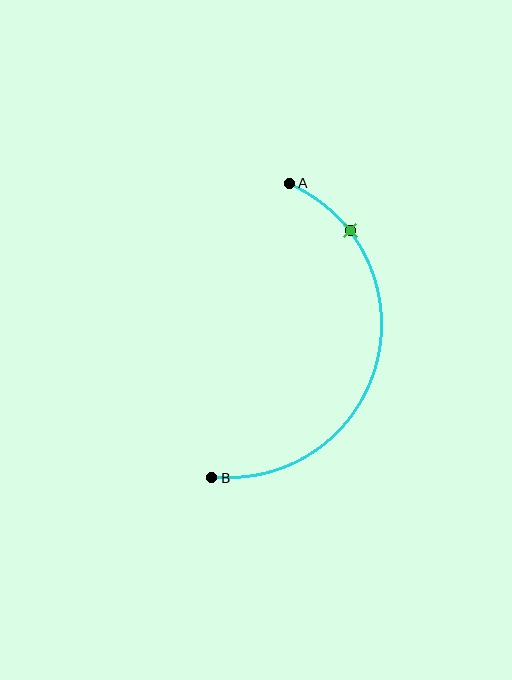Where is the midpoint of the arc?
The arc midpoint is the point on the curve farthest from the straight line joining A and B. It sits to the right of that line.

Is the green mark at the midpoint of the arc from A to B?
No. The green mark lies on the arc but is closer to endpoint A. The arc midpoint would be at the point on the curve equidistant along the arc from both A and B.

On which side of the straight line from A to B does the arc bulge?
The arc bulges to the right of the straight line connecting A and B.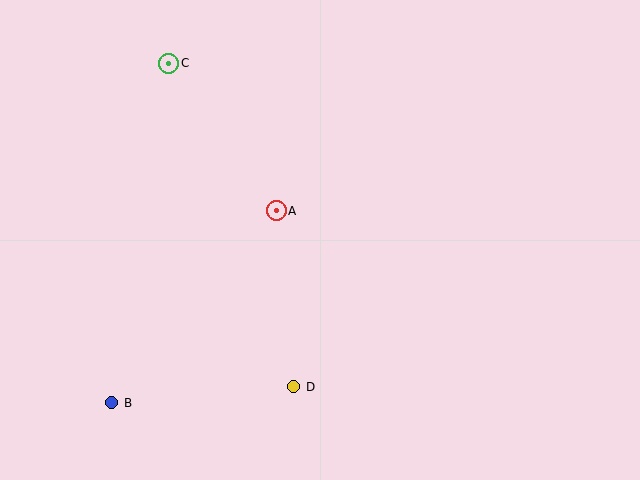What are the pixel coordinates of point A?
Point A is at (276, 211).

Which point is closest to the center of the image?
Point A at (276, 211) is closest to the center.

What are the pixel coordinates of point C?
Point C is at (169, 64).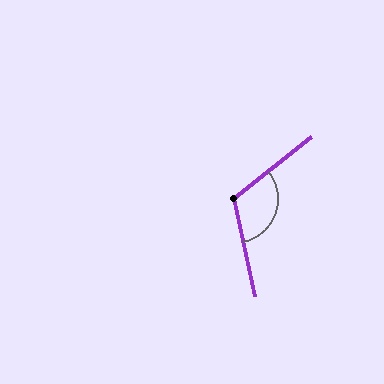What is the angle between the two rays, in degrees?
Approximately 116 degrees.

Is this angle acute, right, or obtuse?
It is obtuse.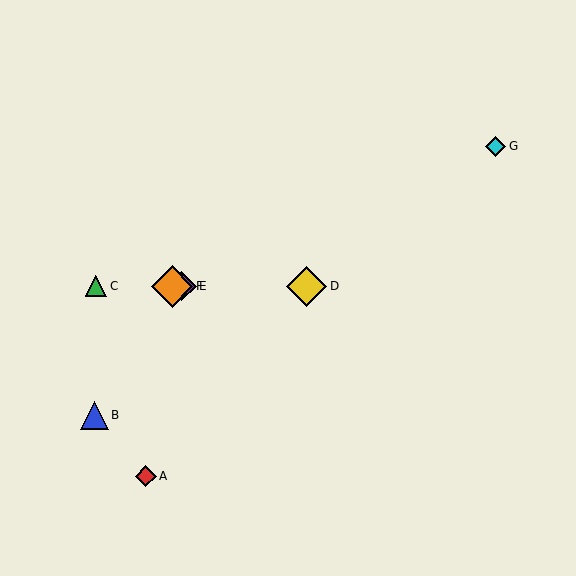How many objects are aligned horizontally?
4 objects (C, D, E, F) are aligned horizontally.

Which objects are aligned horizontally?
Objects C, D, E, F are aligned horizontally.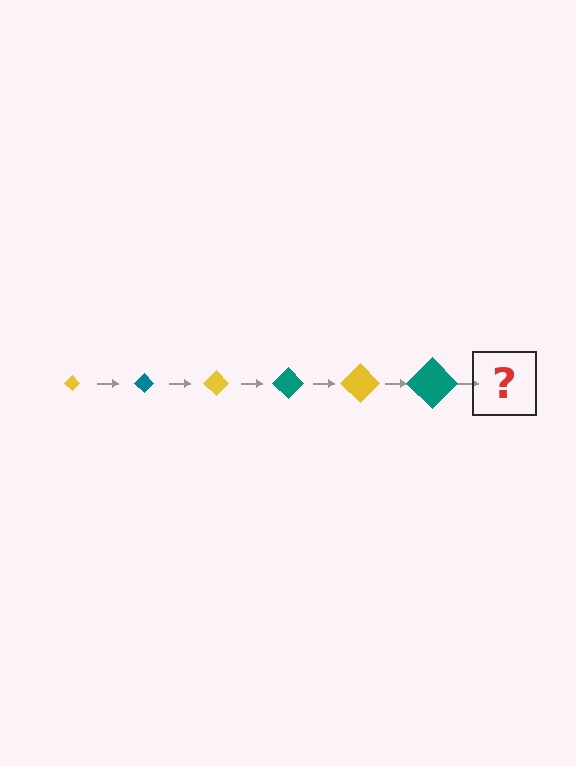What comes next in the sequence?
The next element should be a yellow diamond, larger than the previous one.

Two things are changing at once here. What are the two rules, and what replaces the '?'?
The two rules are that the diamond grows larger each step and the color cycles through yellow and teal. The '?' should be a yellow diamond, larger than the previous one.